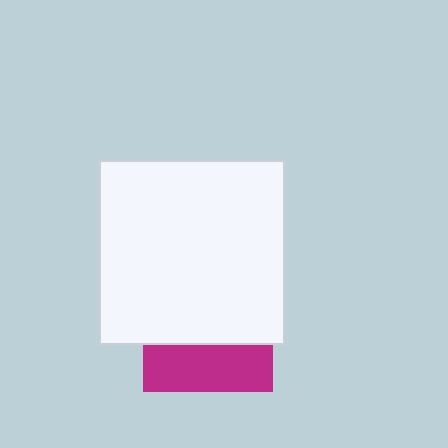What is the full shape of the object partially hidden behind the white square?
The partially hidden object is a magenta square.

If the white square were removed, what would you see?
You would see the complete magenta square.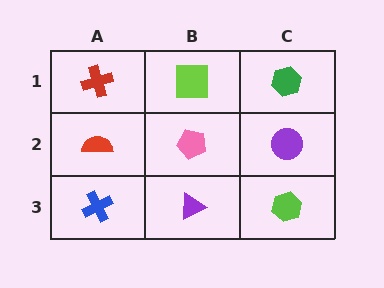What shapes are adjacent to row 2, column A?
A red cross (row 1, column A), a blue cross (row 3, column A), a pink pentagon (row 2, column B).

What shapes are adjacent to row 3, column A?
A red semicircle (row 2, column A), a purple triangle (row 3, column B).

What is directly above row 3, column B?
A pink pentagon.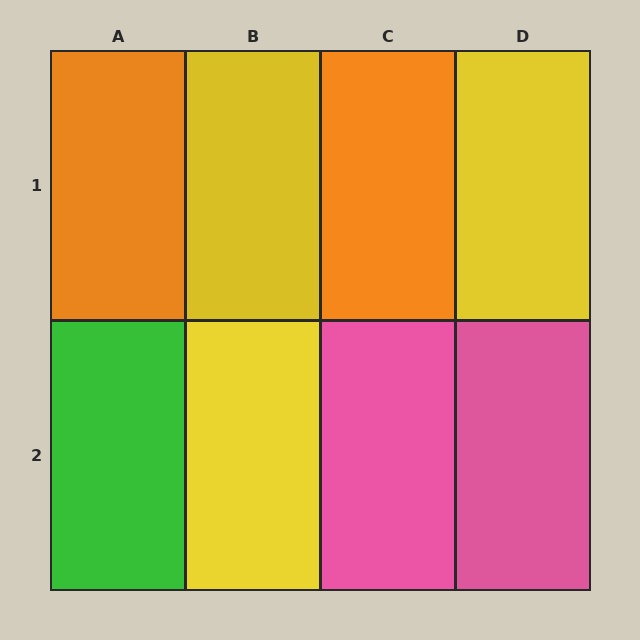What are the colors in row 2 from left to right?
Green, yellow, pink, pink.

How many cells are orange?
2 cells are orange.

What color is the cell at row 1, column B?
Yellow.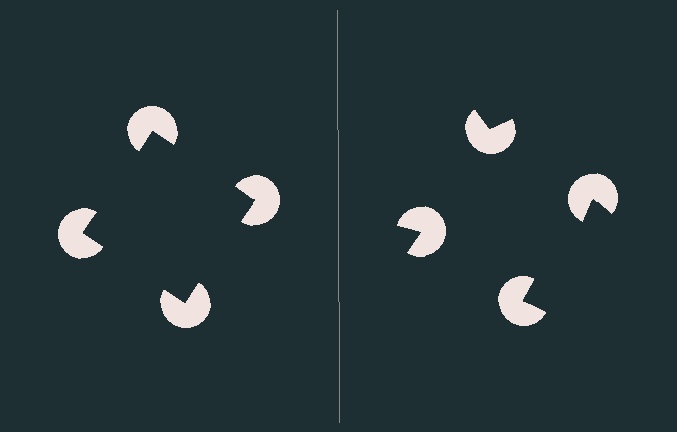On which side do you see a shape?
An illusory square appears on the left side. On the right side the wedge cuts are rotated, so no coherent shape forms.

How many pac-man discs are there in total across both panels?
8 — 4 on each side.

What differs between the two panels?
The pac-man discs are positioned identically on both sides; only the wedge orientations differ. On the left they align to a square; on the right they are misaligned.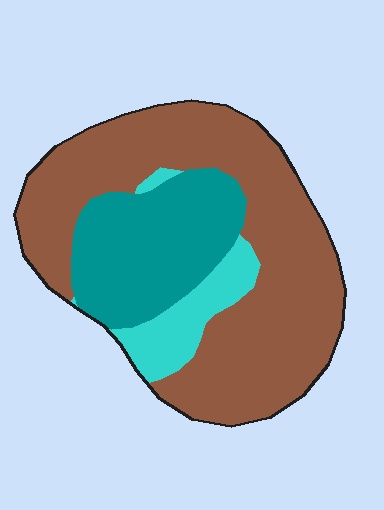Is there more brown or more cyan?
Brown.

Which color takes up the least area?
Cyan, at roughly 10%.